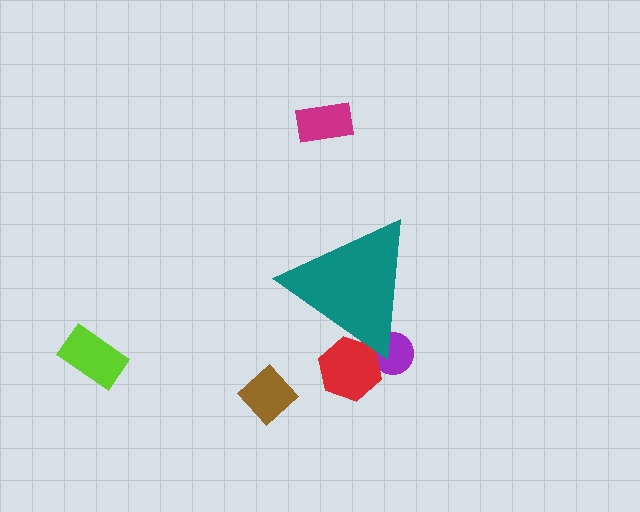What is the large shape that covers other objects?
A teal triangle.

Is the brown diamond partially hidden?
No, the brown diamond is fully visible.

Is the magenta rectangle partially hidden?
No, the magenta rectangle is fully visible.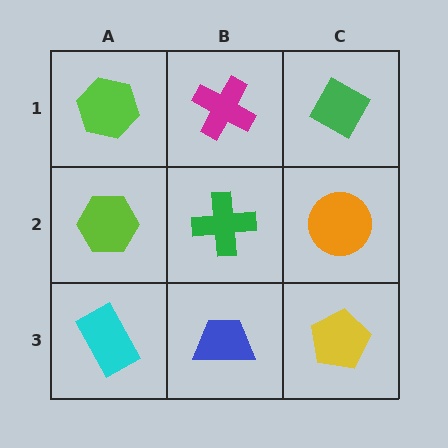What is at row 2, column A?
A lime hexagon.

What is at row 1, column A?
A lime hexagon.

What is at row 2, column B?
A green cross.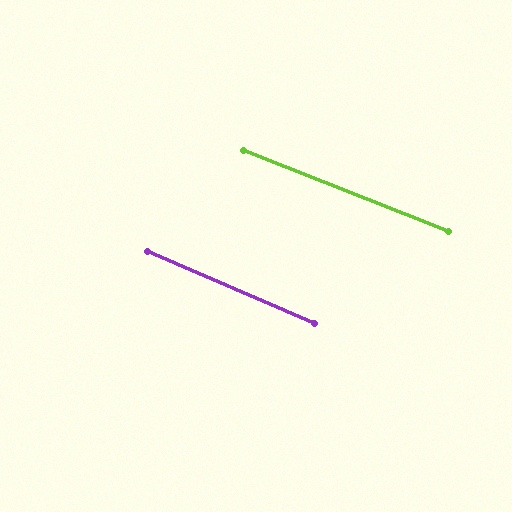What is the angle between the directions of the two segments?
Approximately 1 degree.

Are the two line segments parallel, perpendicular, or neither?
Parallel — their directions differ by only 1.5°.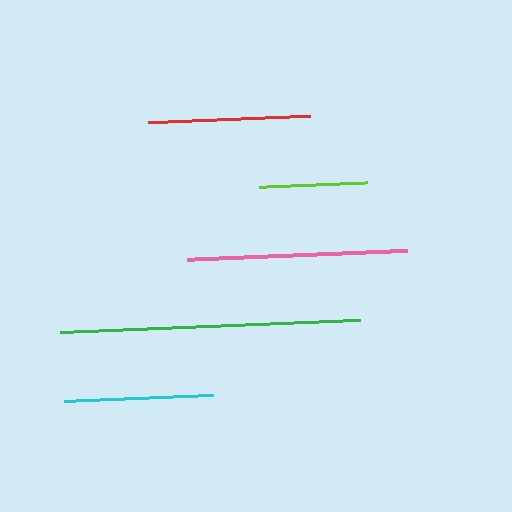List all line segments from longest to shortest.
From longest to shortest: green, pink, red, cyan, lime.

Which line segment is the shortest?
The lime line is the shortest at approximately 108 pixels.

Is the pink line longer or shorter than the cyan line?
The pink line is longer than the cyan line.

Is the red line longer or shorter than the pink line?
The pink line is longer than the red line.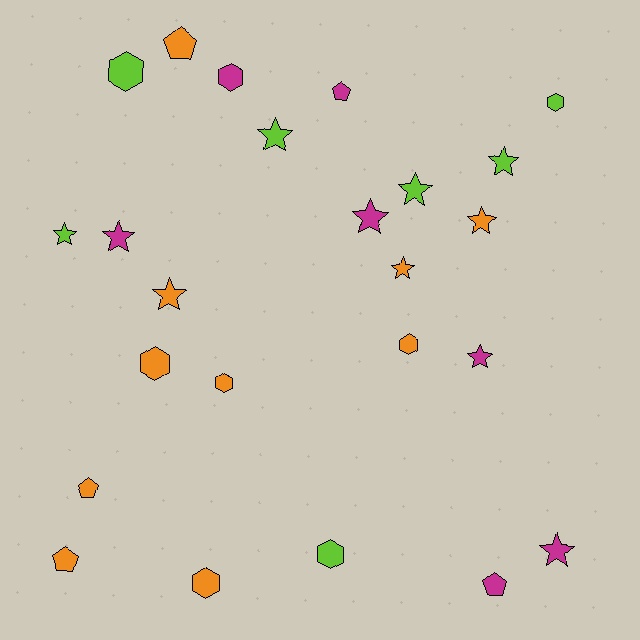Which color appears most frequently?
Orange, with 10 objects.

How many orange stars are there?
There are 3 orange stars.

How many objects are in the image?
There are 24 objects.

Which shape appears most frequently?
Star, with 11 objects.